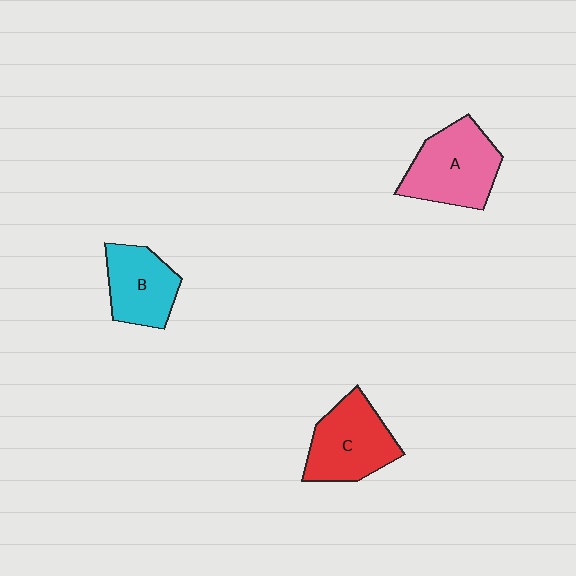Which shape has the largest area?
Shape A (pink).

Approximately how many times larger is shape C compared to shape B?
Approximately 1.2 times.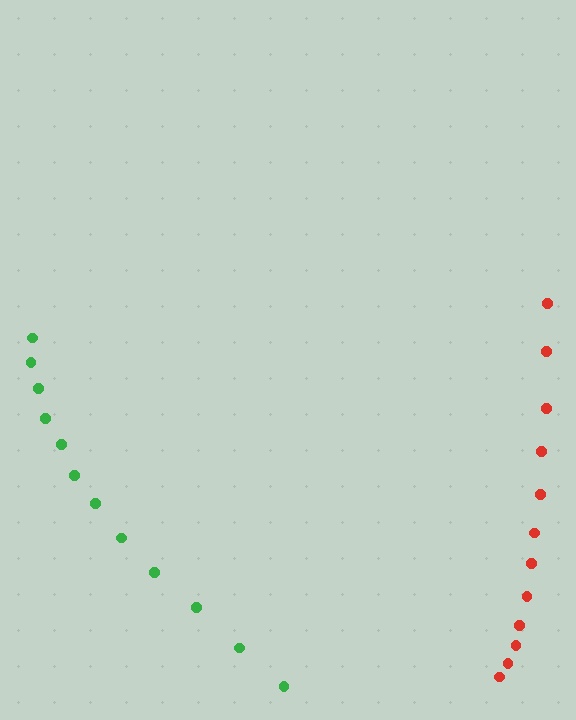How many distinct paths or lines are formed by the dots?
There are 2 distinct paths.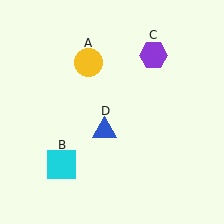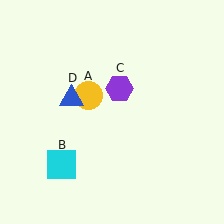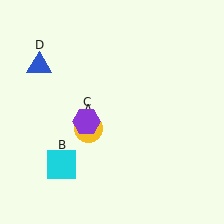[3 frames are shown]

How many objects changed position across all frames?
3 objects changed position: yellow circle (object A), purple hexagon (object C), blue triangle (object D).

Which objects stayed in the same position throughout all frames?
Cyan square (object B) remained stationary.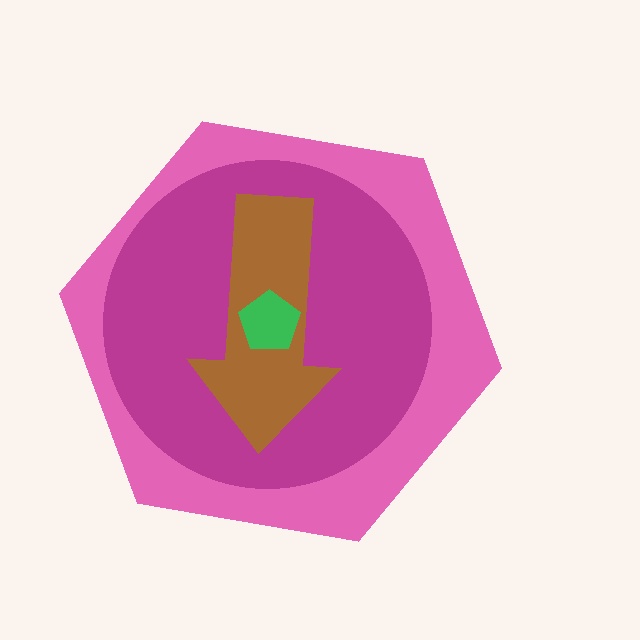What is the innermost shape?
The green pentagon.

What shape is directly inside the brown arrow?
The green pentagon.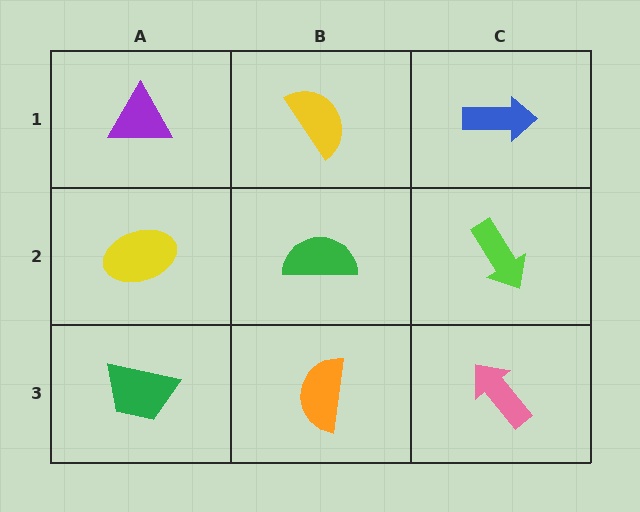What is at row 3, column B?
An orange semicircle.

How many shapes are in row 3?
3 shapes.